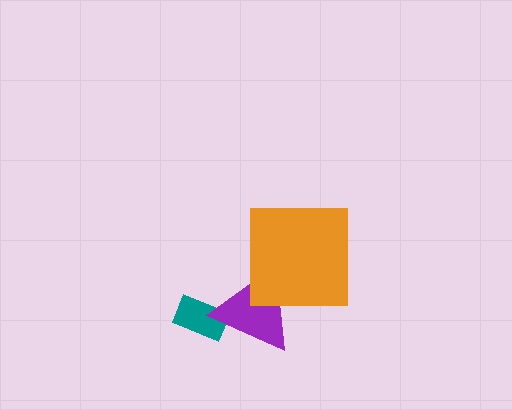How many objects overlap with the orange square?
1 object overlaps with the orange square.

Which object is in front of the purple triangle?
The orange square is in front of the purple triangle.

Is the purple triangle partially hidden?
Yes, it is partially covered by another shape.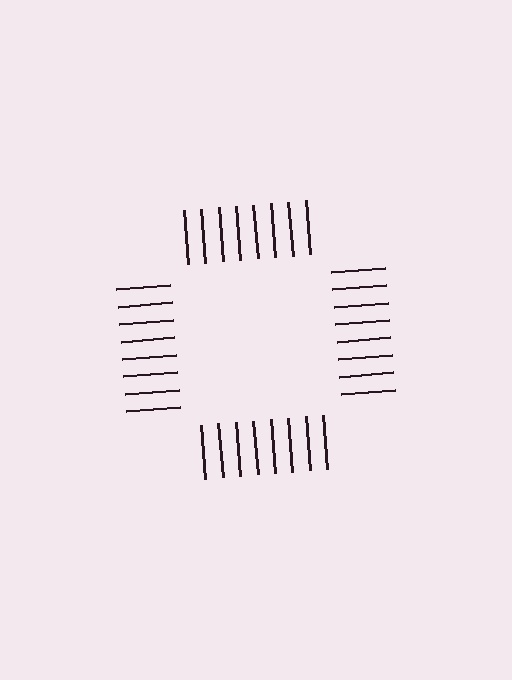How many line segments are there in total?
32 — 8 along each of the 4 edges.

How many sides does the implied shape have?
4 sides — the line-ends trace a square.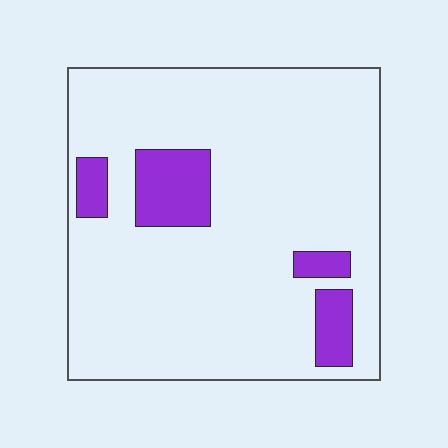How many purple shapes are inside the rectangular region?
4.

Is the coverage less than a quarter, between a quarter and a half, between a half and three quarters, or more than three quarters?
Less than a quarter.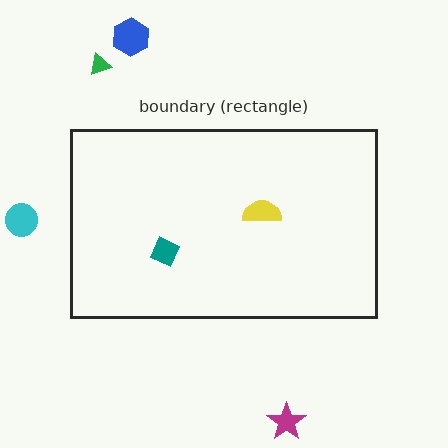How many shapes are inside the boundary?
2 inside, 4 outside.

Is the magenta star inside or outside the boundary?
Outside.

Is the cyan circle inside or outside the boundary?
Outside.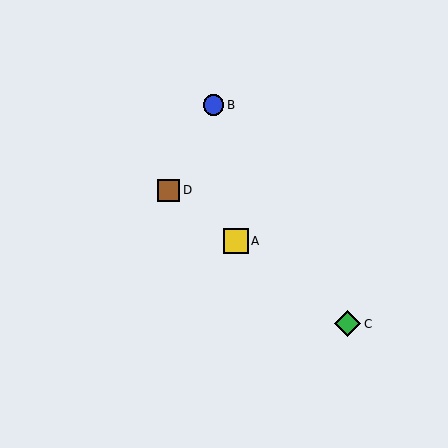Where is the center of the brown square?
The center of the brown square is at (169, 190).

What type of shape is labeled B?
Shape B is a blue circle.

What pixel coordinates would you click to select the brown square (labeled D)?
Click at (169, 190) to select the brown square D.